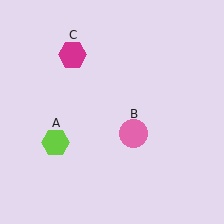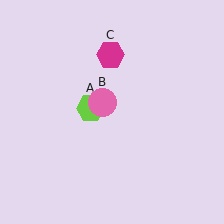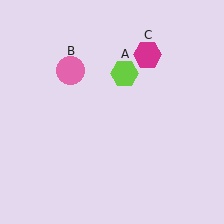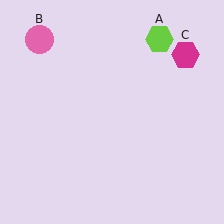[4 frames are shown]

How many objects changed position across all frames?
3 objects changed position: lime hexagon (object A), pink circle (object B), magenta hexagon (object C).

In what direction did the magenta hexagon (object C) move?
The magenta hexagon (object C) moved right.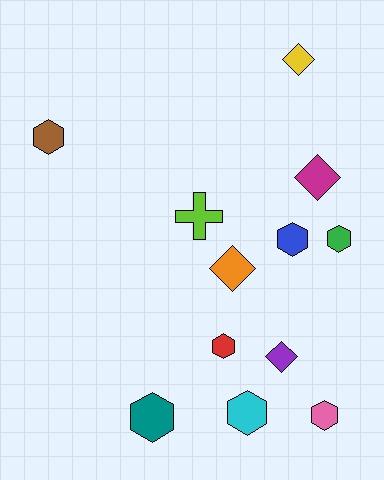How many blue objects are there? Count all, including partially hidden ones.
There is 1 blue object.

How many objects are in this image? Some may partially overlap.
There are 12 objects.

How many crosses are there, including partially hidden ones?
There is 1 cross.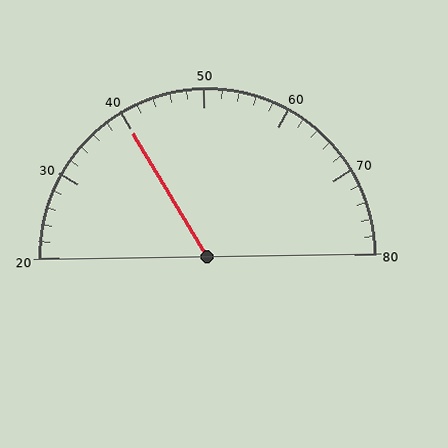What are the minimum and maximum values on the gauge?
The gauge ranges from 20 to 80.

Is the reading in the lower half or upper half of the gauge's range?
The reading is in the lower half of the range (20 to 80).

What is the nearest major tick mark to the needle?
The nearest major tick mark is 40.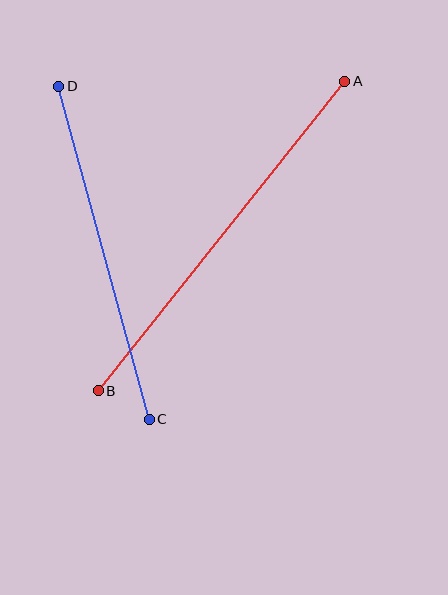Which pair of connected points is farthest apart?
Points A and B are farthest apart.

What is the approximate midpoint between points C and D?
The midpoint is at approximately (104, 253) pixels.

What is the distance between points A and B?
The distance is approximately 395 pixels.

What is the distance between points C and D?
The distance is approximately 345 pixels.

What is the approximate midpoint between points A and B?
The midpoint is at approximately (221, 236) pixels.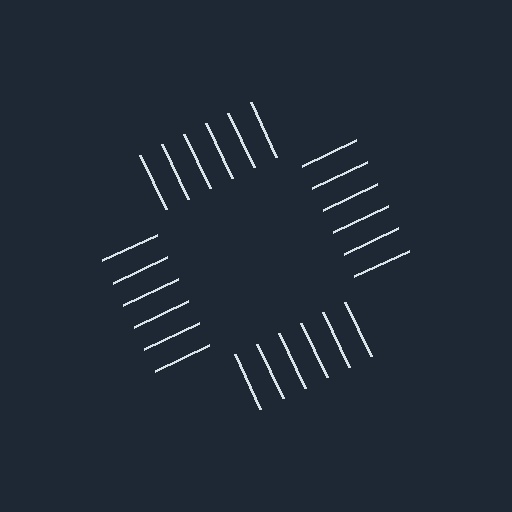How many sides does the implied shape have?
4 sides — the line-ends trace a square.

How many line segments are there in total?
24 — 6 along each of the 4 edges.